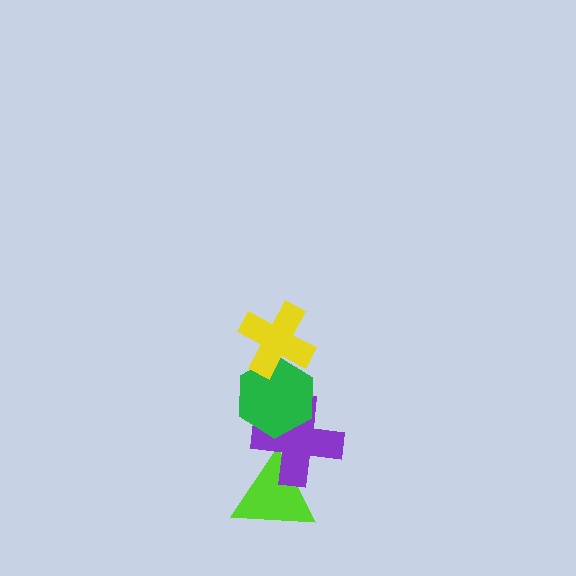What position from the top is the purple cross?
The purple cross is 3rd from the top.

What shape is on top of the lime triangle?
The purple cross is on top of the lime triangle.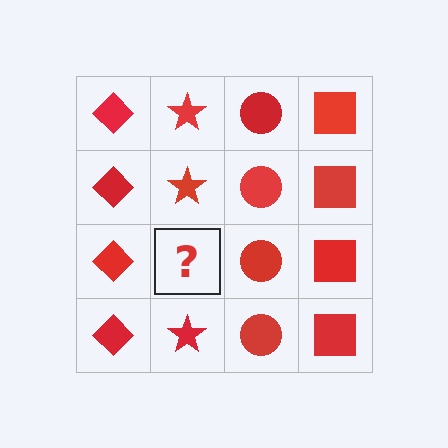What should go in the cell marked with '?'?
The missing cell should contain a red star.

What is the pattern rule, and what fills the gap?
The rule is that each column has a consistent shape. The gap should be filled with a red star.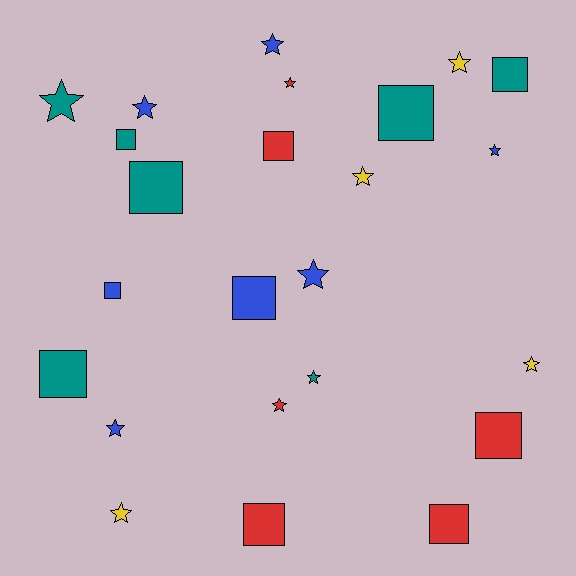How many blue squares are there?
There are 2 blue squares.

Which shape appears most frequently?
Star, with 13 objects.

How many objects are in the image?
There are 24 objects.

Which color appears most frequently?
Blue, with 7 objects.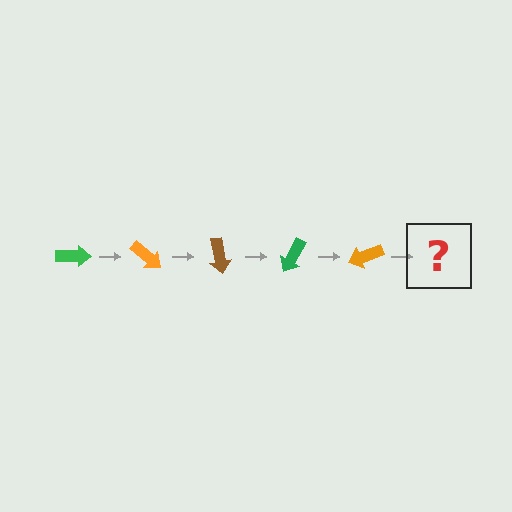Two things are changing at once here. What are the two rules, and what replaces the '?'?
The two rules are that it rotates 40 degrees each step and the color cycles through green, orange, and brown. The '?' should be a brown arrow, rotated 200 degrees from the start.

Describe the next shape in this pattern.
It should be a brown arrow, rotated 200 degrees from the start.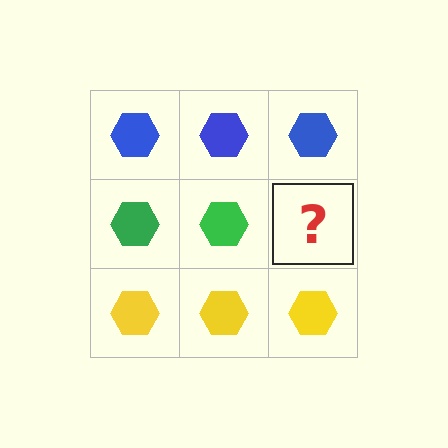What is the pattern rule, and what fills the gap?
The rule is that each row has a consistent color. The gap should be filled with a green hexagon.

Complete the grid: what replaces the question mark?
The question mark should be replaced with a green hexagon.